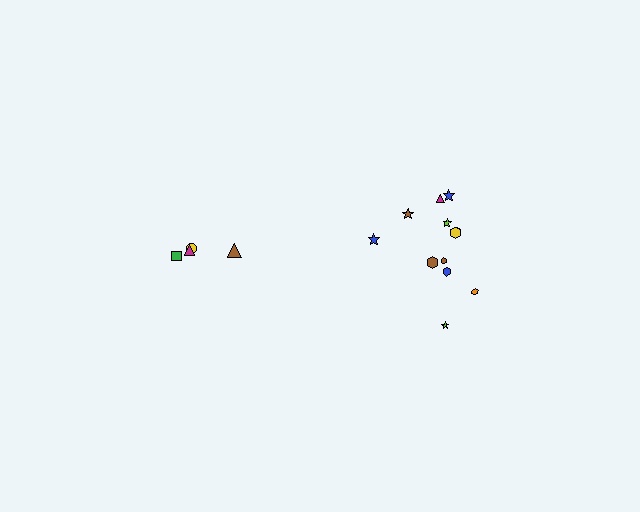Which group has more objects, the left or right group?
The right group.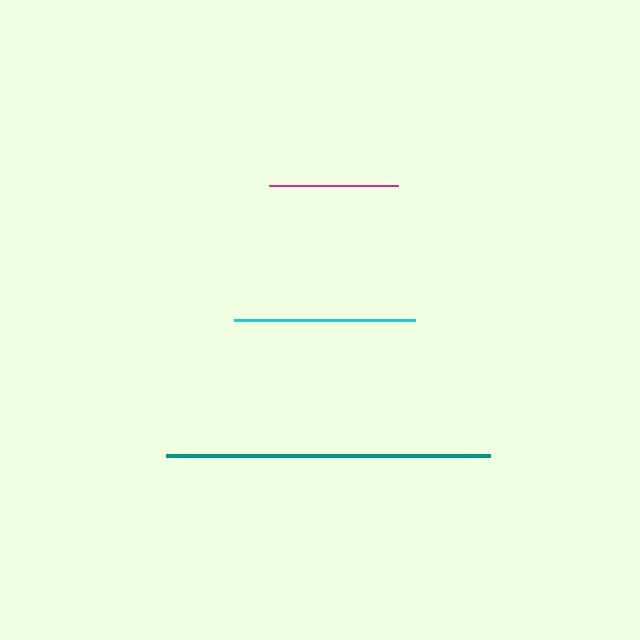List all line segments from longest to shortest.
From longest to shortest: teal, cyan, magenta.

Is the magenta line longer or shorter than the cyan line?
The cyan line is longer than the magenta line.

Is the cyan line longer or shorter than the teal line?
The teal line is longer than the cyan line.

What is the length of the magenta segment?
The magenta segment is approximately 129 pixels long.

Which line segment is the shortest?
The magenta line is the shortest at approximately 129 pixels.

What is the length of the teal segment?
The teal segment is approximately 324 pixels long.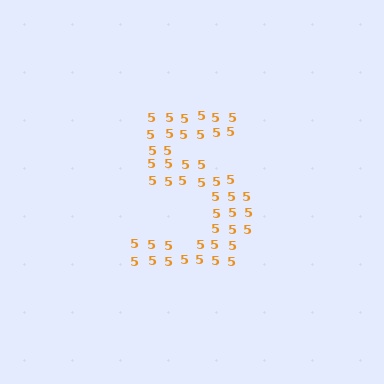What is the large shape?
The large shape is the digit 5.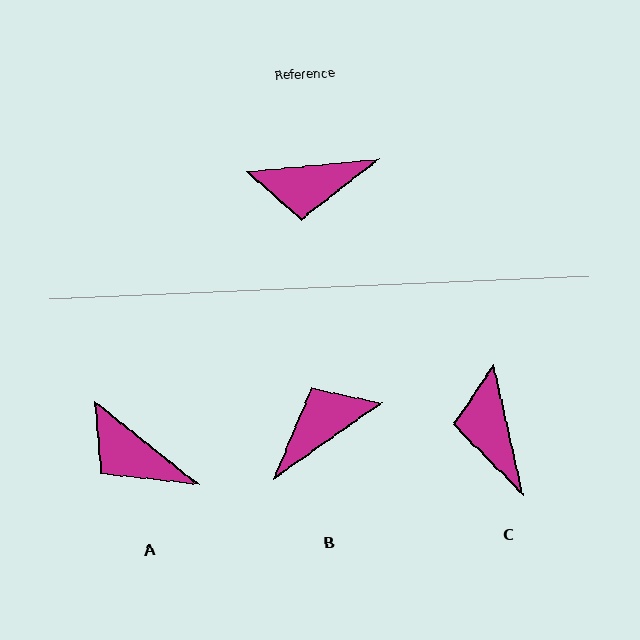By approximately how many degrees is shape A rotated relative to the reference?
Approximately 44 degrees clockwise.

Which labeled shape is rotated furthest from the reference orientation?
B, about 151 degrees away.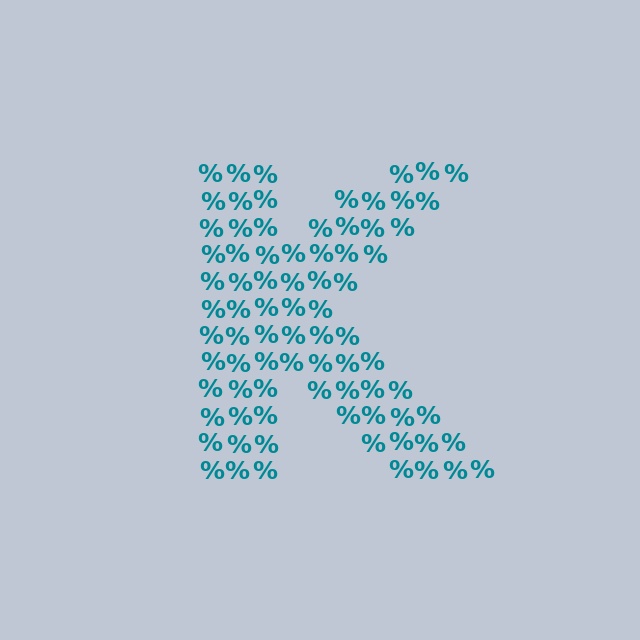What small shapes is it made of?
It is made of small percent signs.